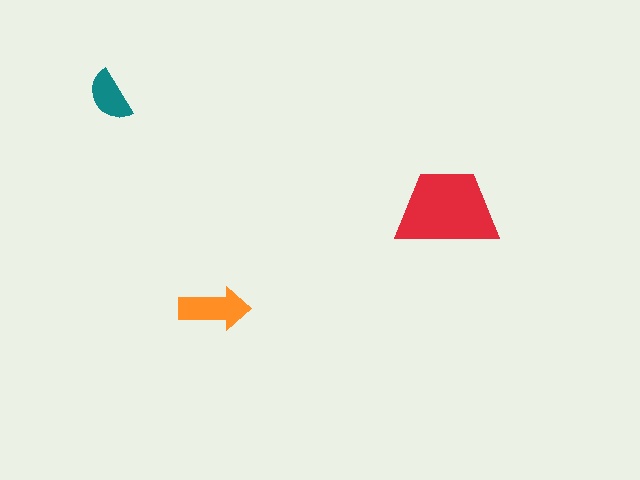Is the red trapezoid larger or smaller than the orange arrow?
Larger.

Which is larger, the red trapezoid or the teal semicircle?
The red trapezoid.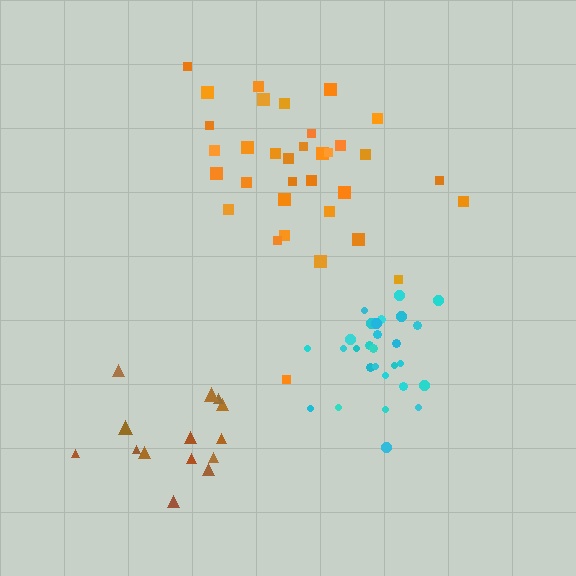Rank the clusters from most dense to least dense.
cyan, orange, brown.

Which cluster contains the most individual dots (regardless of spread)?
Orange (35).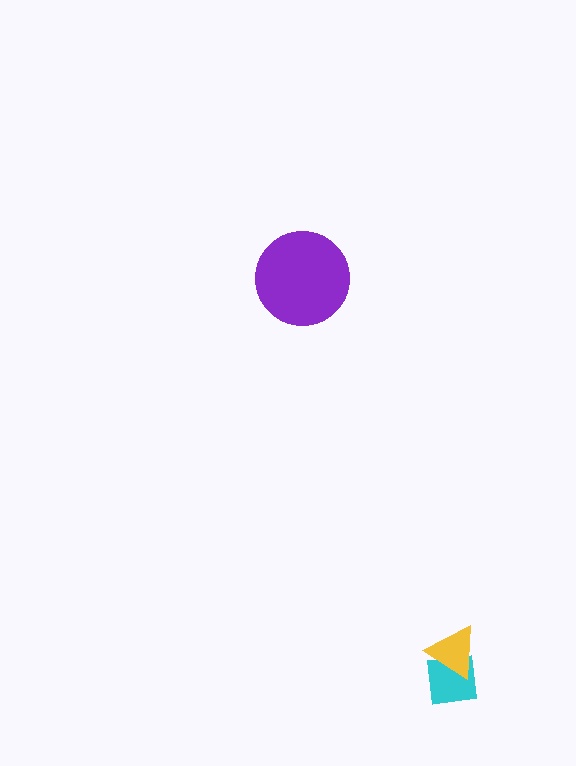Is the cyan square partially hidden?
Yes, it is partially covered by another shape.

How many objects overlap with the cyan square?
1 object overlaps with the cyan square.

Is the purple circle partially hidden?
No, no other shape covers it.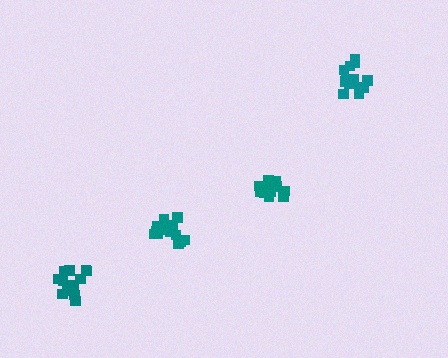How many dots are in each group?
Group 1: 15 dots, Group 2: 15 dots, Group 3: 16 dots, Group 4: 17 dots (63 total).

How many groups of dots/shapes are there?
There are 4 groups.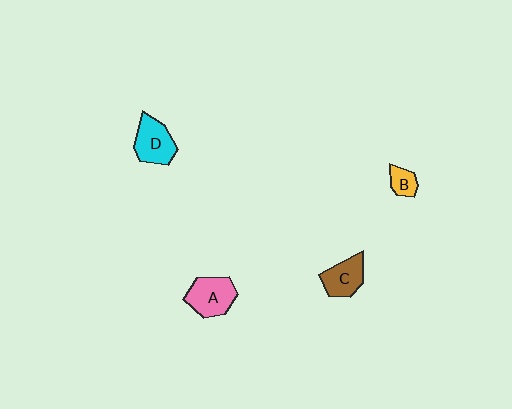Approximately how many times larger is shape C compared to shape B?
Approximately 1.9 times.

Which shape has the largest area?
Shape A (pink).